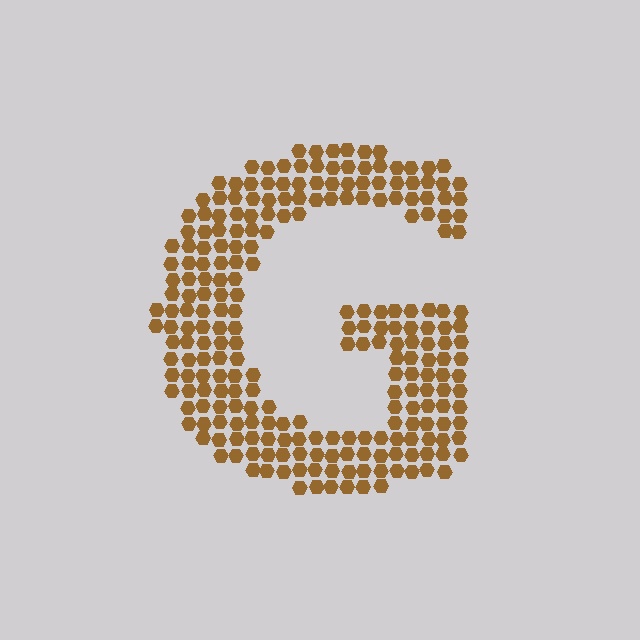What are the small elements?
The small elements are hexagons.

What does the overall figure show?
The overall figure shows the letter G.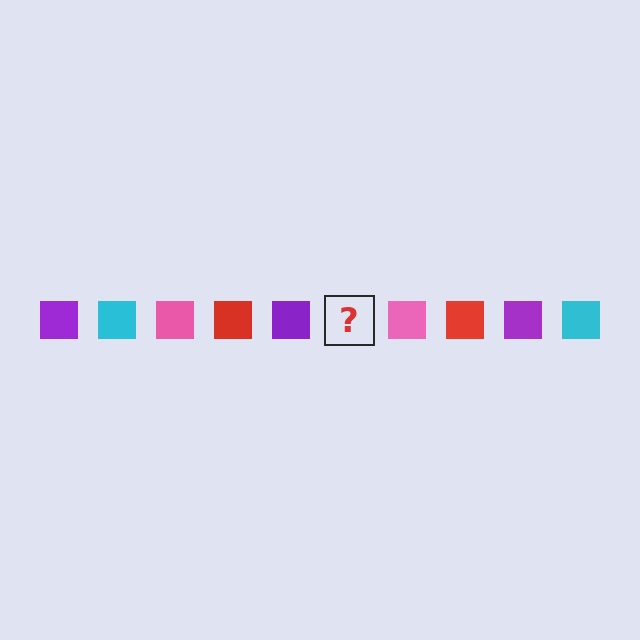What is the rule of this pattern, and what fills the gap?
The rule is that the pattern cycles through purple, cyan, pink, red squares. The gap should be filled with a cyan square.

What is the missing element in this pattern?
The missing element is a cyan square.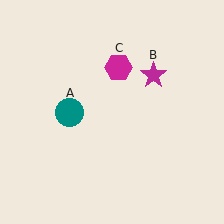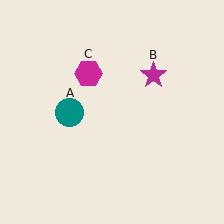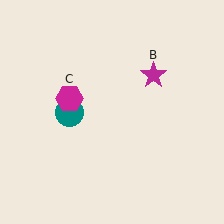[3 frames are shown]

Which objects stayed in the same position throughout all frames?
Teal circle (object A) and magenta star (object B) remained stationary.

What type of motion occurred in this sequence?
The magenta hexagon (object C) rotated counterclockwise around the center of the scene.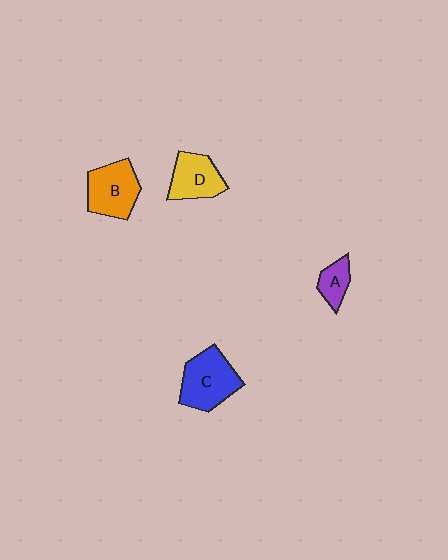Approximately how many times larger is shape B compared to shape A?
Approximately 2.1 times.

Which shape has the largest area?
Shape C (blue).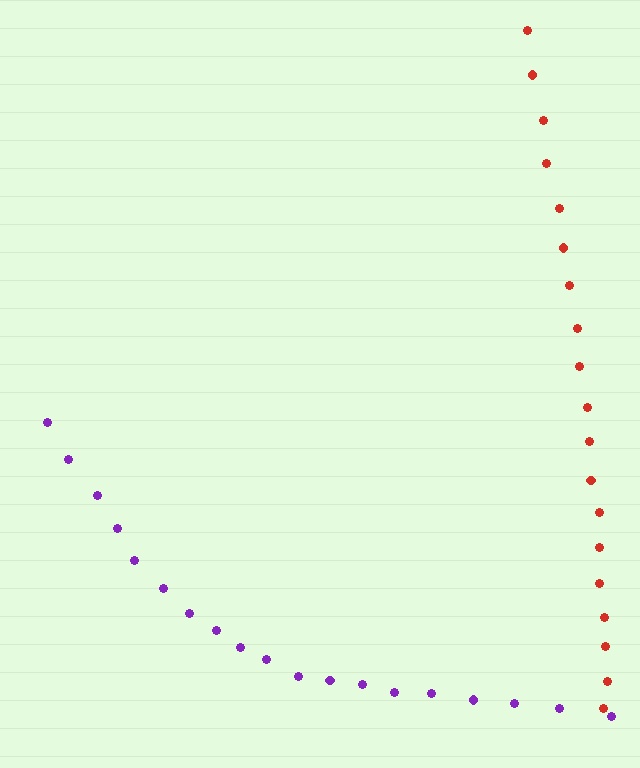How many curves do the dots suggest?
There are 2 distinct paths.